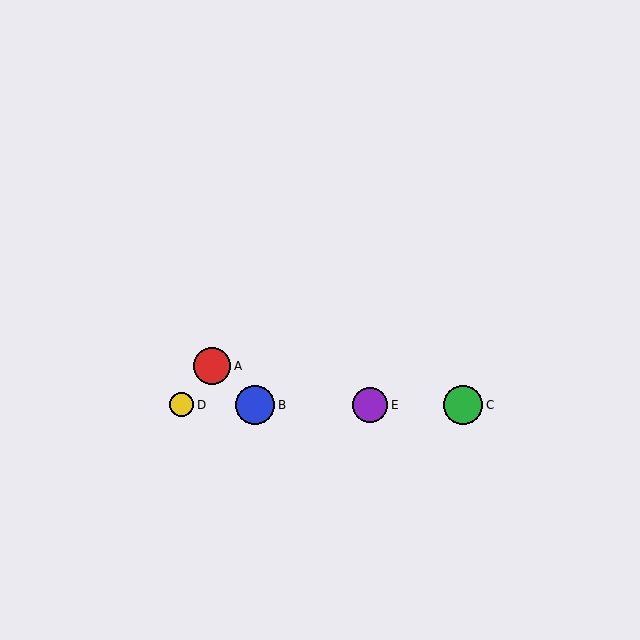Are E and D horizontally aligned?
Yes, both are at y≈405.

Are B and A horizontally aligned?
No, B is at y≈405 and A is at y≈366.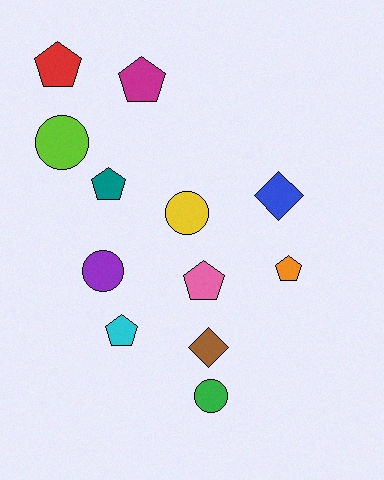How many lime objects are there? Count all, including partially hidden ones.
There is 1 lime object.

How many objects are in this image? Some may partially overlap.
There are 12 objects.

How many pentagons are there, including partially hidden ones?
There are 6 pentagons.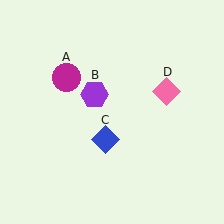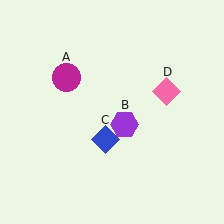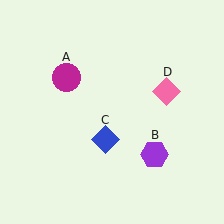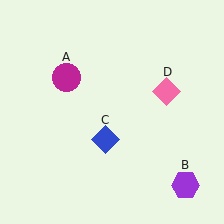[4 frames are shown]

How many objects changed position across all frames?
1 object changed position: purple hexagon (object B).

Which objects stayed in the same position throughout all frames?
Magenta circle (object A) and blue diamond (object C) and pink diamond (object D) remained stationary.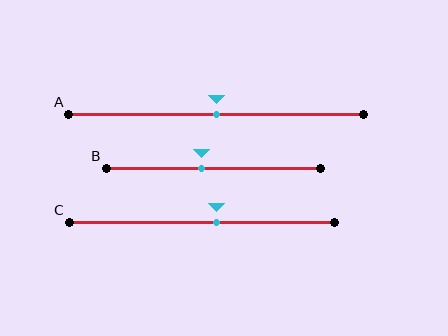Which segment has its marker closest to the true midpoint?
Segment A has its marker closest to the true midpoint.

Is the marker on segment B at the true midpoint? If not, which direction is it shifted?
No, the marker on segment B is shifted to the left by about 5% of the segment length.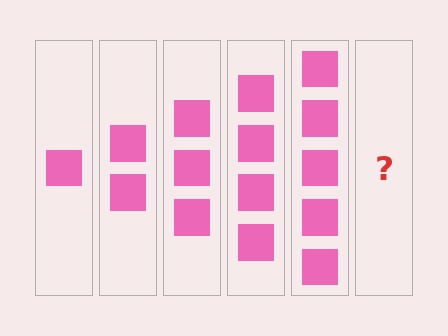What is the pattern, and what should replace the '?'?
The pattern is that each step adds one more square. The '?' should be 6 squares.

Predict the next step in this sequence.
The next step is 6 squares.